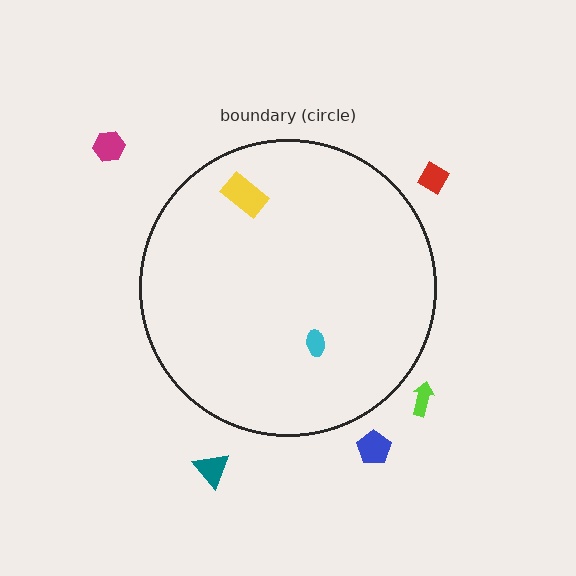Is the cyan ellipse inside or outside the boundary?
Inside.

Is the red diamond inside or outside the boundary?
Outside.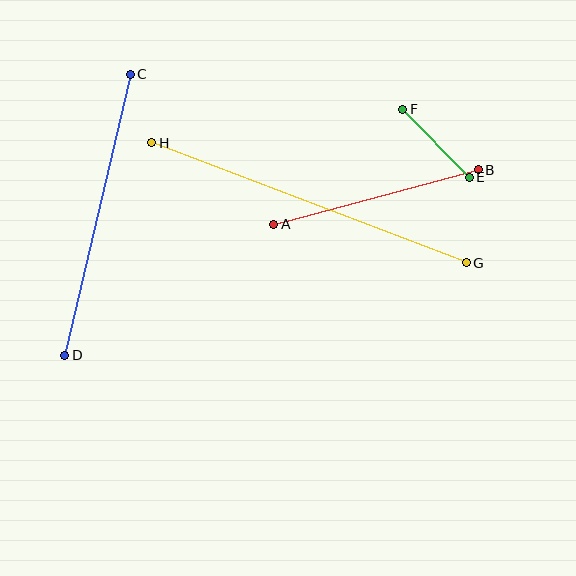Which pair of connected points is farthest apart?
Points G and H are farthest apart.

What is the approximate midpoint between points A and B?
The midpoint is at approximately (376, 197) pixels.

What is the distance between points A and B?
The distance is approximately 211 pixels.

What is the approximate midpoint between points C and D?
The midpoint is at approximately (97, 215) pixels.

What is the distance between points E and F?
The distance is approximately 95 pixels.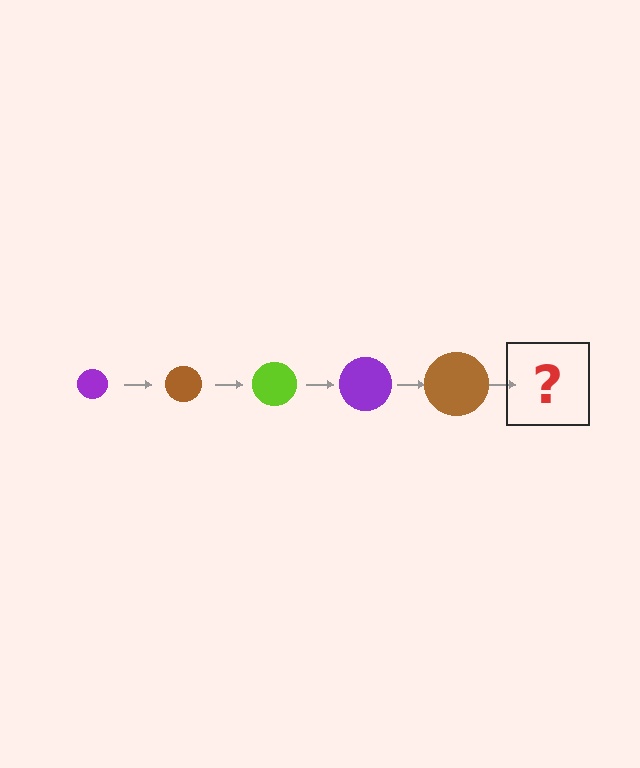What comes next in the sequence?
The next element should be a lime circle, larger than the previous one.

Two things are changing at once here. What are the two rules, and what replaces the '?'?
The two rules are that the circle grows larger each step and the color cycles through purple, brown, and lime. The '?' should be a lime circle, larger than the previous one.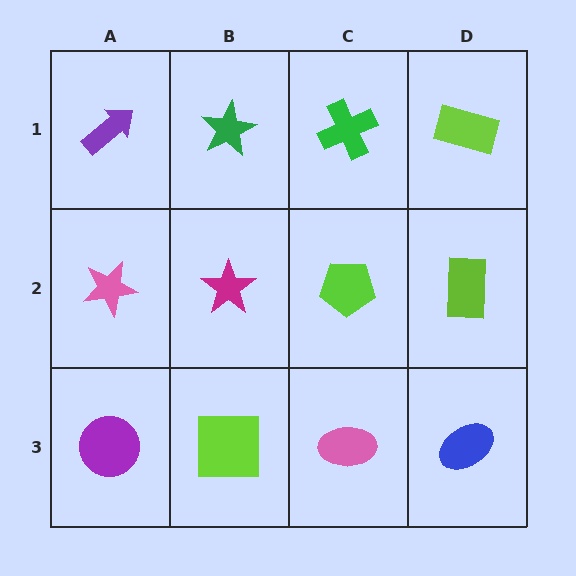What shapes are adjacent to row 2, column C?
A green cross (row 1, column C), a pink ellipse (row 3, column C), a magenta star (row 2, column B), a lime rectangle (row 2, column D).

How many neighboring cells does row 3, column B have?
3.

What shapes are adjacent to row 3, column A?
A pink star (row 2, column A), a lime square (row 3, column B).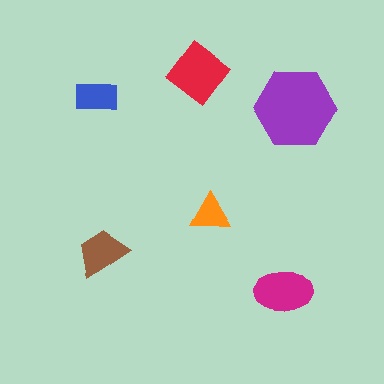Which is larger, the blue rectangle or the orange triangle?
The blue rectangle.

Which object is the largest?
The purple hexagon.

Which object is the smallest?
The orange triangle.